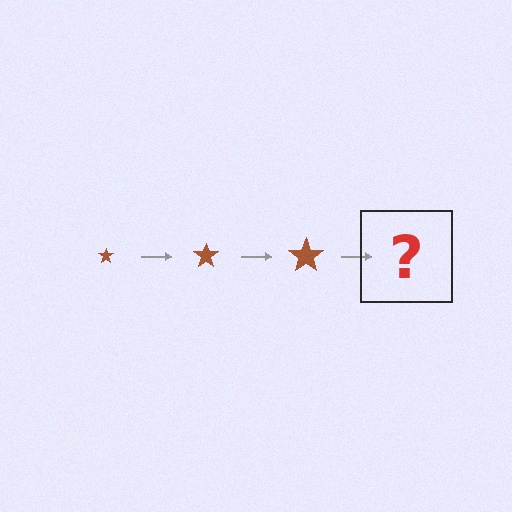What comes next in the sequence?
The next element should be a brown star, larger than the previous one.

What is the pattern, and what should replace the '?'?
The pattern is that the star gets progressively larger each step. The '?' should be a brown star, larger than the previous one.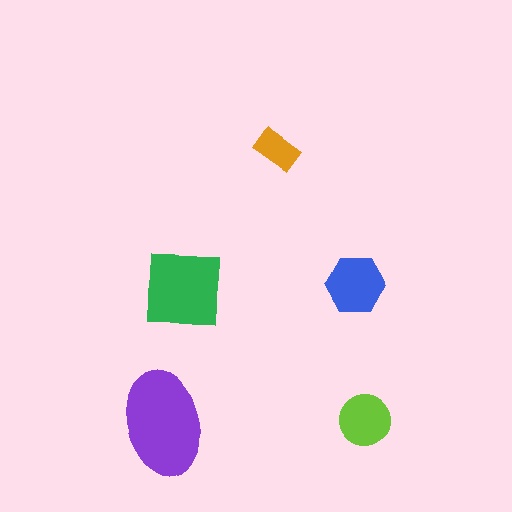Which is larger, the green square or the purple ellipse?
The purple ellipse.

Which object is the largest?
The purple ellipse.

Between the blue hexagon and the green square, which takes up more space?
The green square.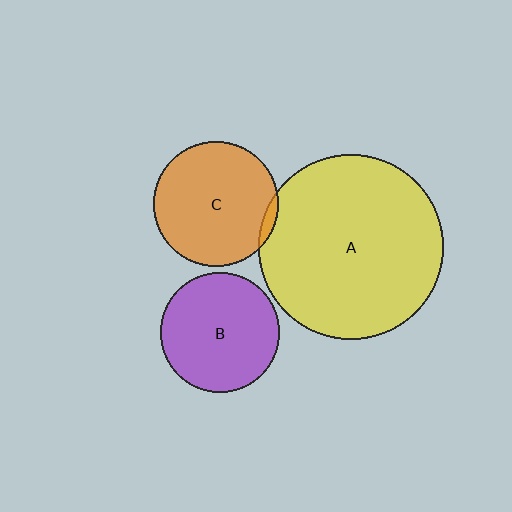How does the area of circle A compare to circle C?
Approximately 2.2 times.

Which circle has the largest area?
Circle A (yellow).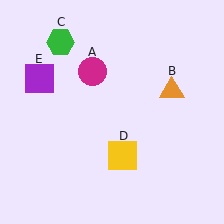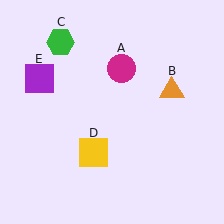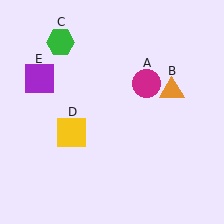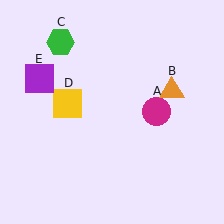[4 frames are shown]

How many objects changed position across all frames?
2 objects changed position: magenta circle (object A), yellow square (object D).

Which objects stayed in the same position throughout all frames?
Orange triangle (object B) and green hexagon (object C) and purple square (object E) remained stationary.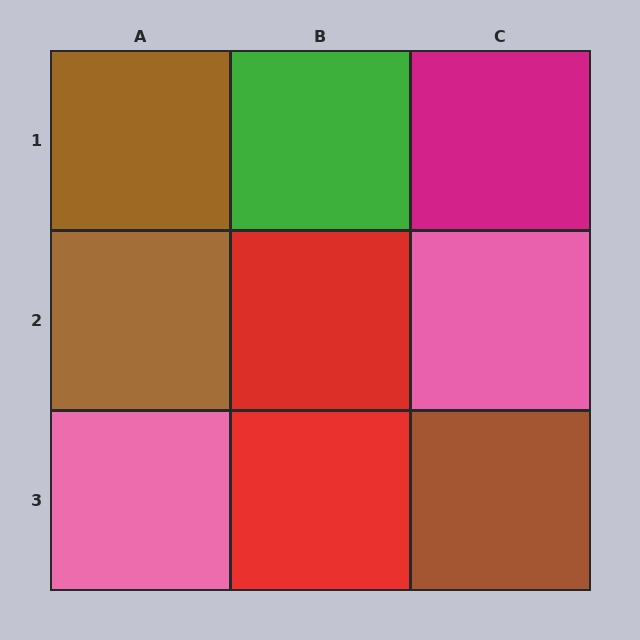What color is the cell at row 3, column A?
Pink.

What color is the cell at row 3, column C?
Brown.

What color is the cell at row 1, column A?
Brown.